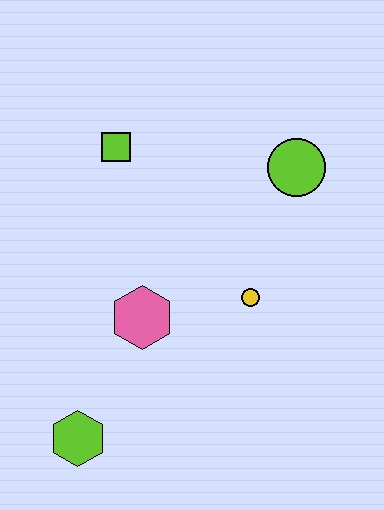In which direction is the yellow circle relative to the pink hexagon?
The yellow circle is to the right of the pink hexagon.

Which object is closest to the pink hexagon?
The yellow circle is closest to the pink hexagon.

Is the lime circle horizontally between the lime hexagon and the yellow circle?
No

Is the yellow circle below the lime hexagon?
No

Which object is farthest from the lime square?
The lime hexagon is farthest from the lime square.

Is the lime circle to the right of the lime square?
Yes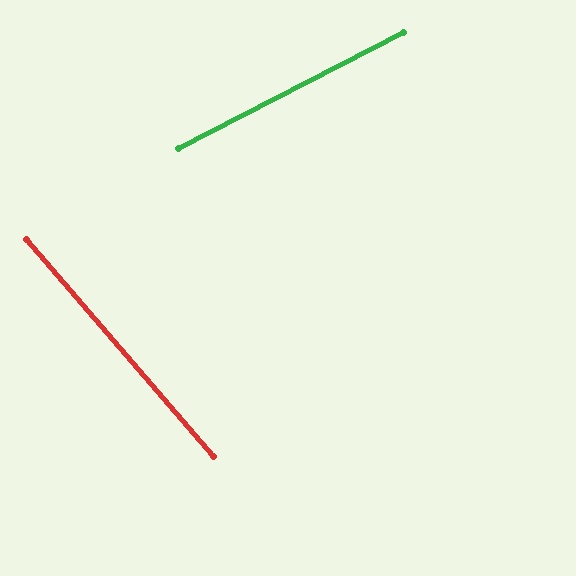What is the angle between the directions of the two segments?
Approximately 77 degrees.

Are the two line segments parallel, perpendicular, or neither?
Neither parallel nor perpendicular — they differ by about 77°.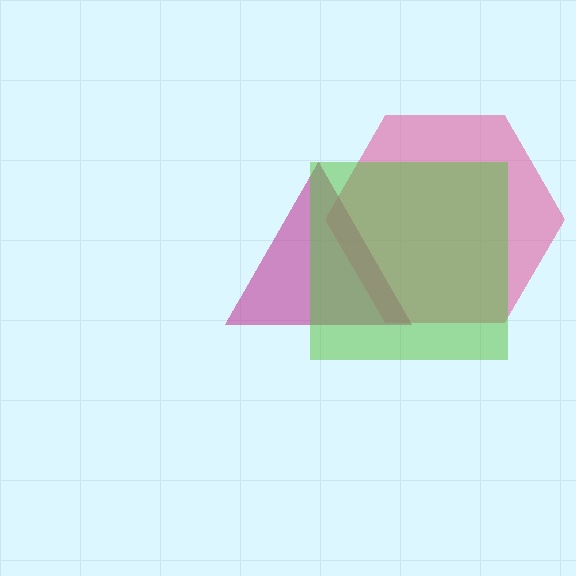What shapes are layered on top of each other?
The layered shapes are: a pink hexagon, a magenta triangle, a lime square.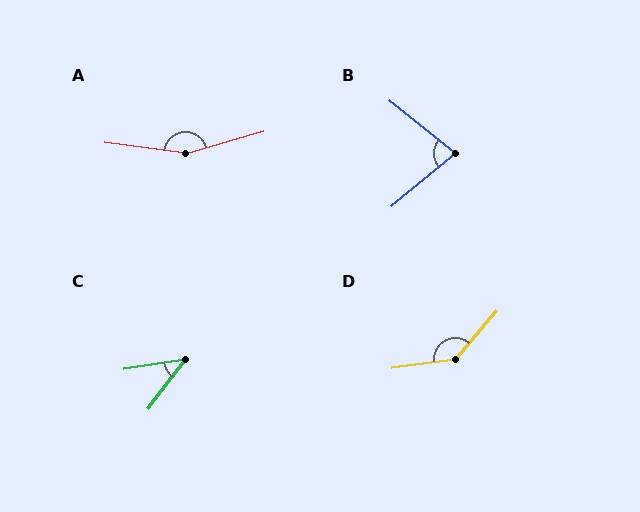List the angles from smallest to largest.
C (45°), B (78°), D (138°), A (157°).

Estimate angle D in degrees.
Approximately 138 degrees.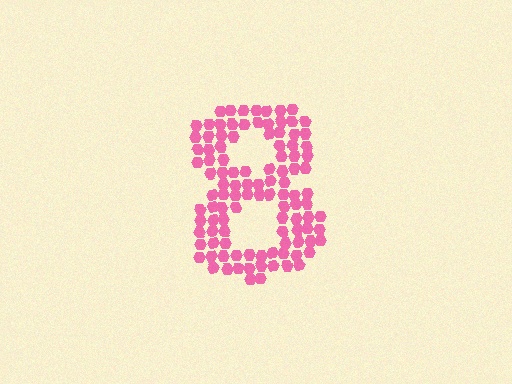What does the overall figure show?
The overall figure shows the digit 8.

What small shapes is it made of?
It is made of small hexagons.